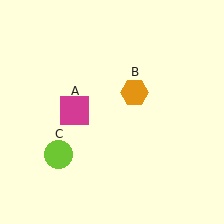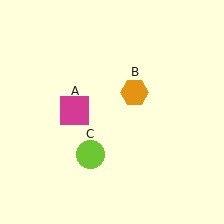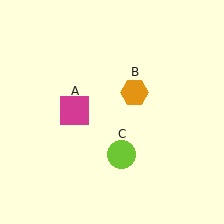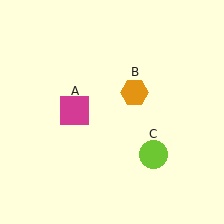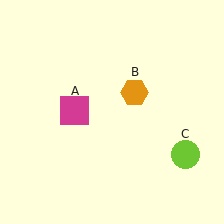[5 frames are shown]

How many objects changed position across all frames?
1 object changed position: lime circle (object C).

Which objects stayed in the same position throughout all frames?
Magenta square (object A) and orange hexagon (object B) remained stationary.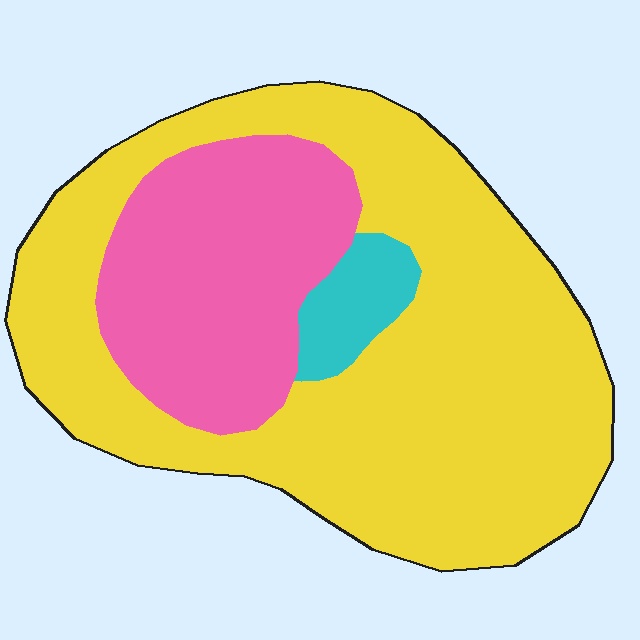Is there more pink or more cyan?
Pink.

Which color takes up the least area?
Cyan, at roughly 5%.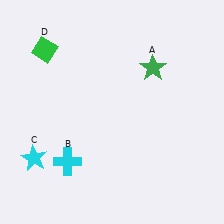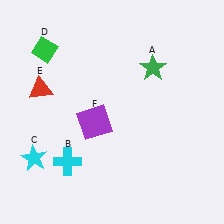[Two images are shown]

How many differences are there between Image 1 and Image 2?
There are 2 differences between the two images.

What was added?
A red triangle (E), a purple square (F) were added in Image 2.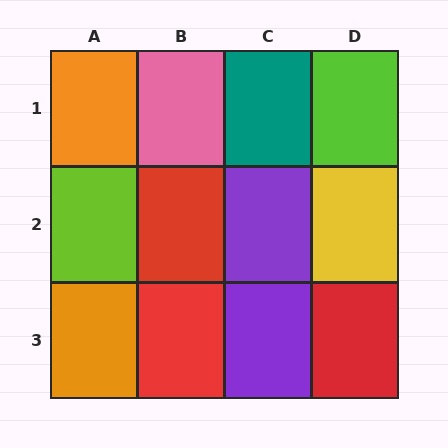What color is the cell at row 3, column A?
Orange.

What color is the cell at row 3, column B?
Red.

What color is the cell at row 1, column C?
Teal.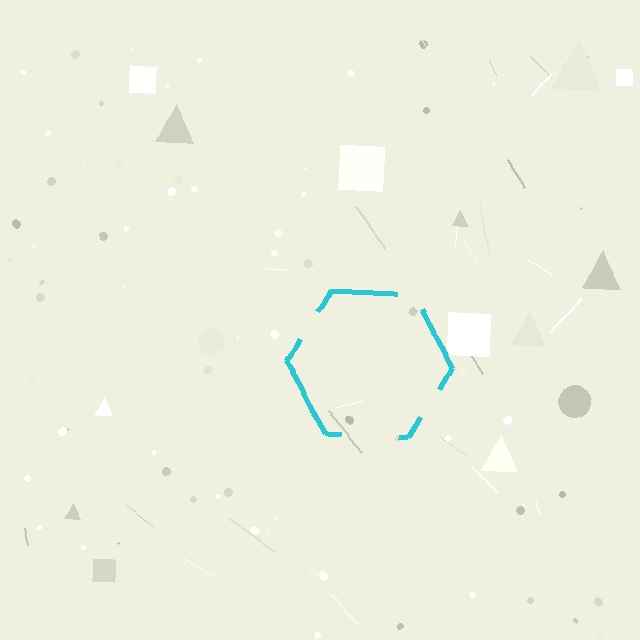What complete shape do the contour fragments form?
The contour fragments form a hexagon.